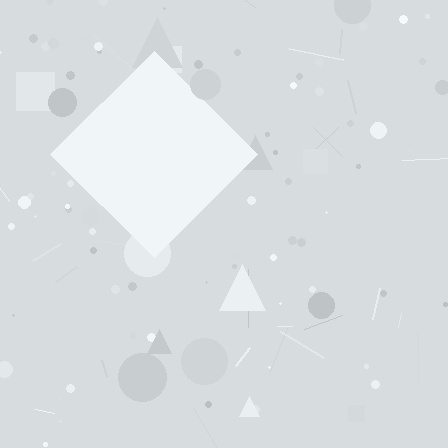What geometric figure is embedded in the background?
A diamond is embedded in the background.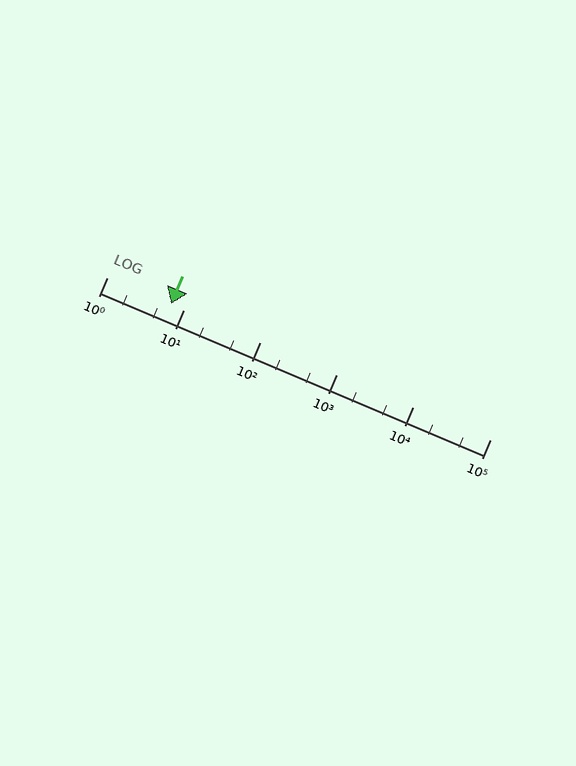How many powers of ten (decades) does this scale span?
The scale spans 5 decades, from 1 to 100000.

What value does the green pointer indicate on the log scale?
The pointer indicates approximately 6.9.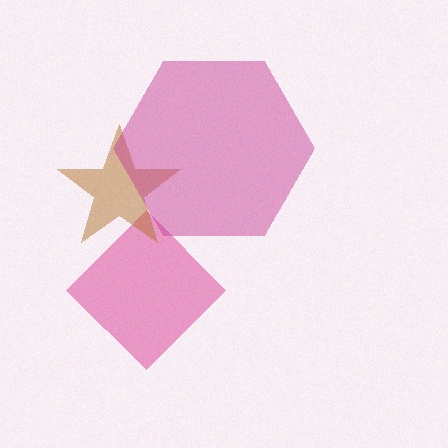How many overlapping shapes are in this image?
There are 3 overlapping shapes in the image.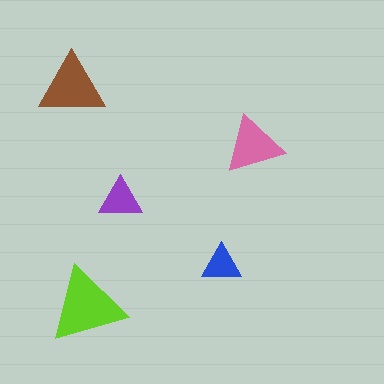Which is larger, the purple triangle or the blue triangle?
The purple one.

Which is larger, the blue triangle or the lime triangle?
The lime one.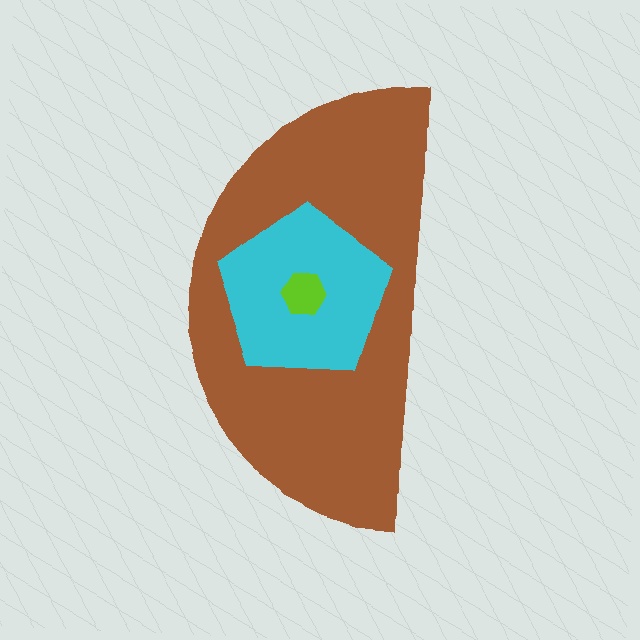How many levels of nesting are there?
3.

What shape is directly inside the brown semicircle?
The cyan pentagon.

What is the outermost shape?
The brown semicircle.